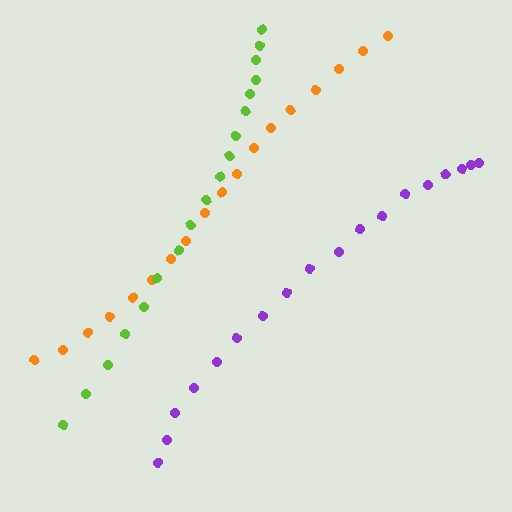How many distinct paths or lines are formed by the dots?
There are 3 distinct paths.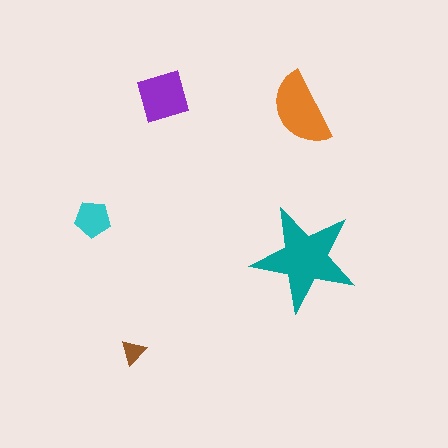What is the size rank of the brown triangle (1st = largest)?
5th.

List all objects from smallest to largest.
The brown triangle, the cyan pentagon, the purple diamond, the orange semicircle, the teal star.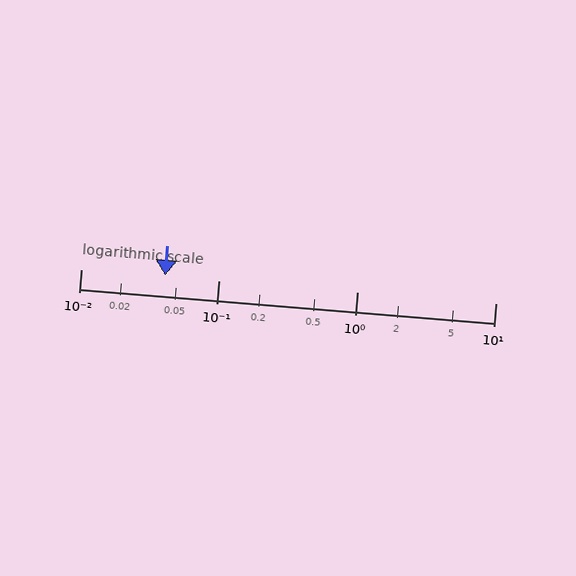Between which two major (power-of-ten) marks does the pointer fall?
The pointer is between 0.01 and 0.1.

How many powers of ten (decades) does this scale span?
The scale spans 3 decades, from 0.01 to 10.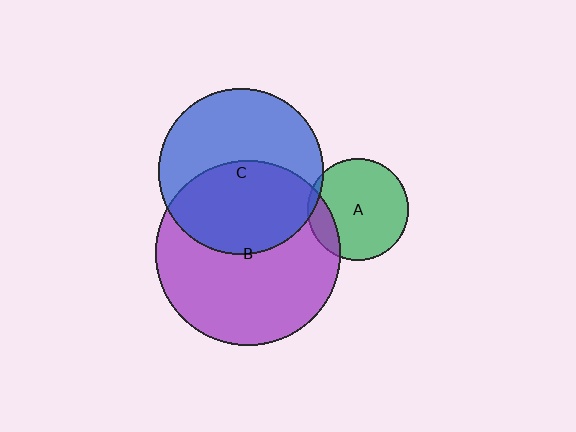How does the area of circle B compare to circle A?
Approximately 3.3 times.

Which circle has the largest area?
Circle B (purple).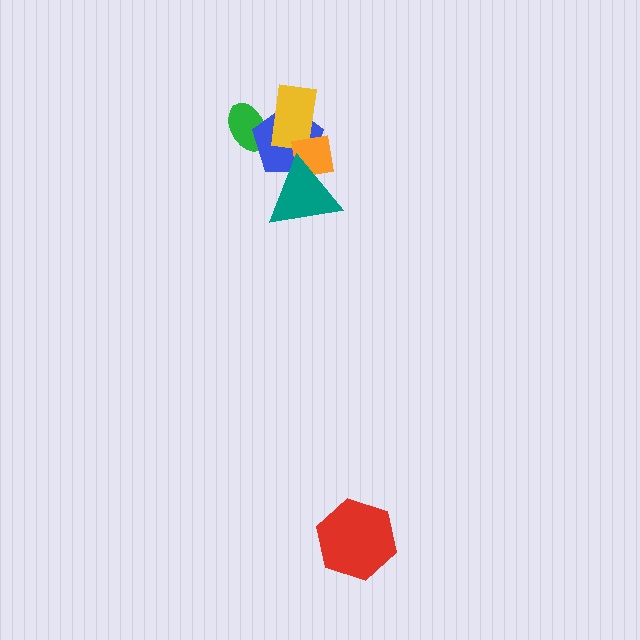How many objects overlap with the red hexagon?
0 objects overlap with the red hexagon.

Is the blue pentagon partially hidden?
Yes, it is partially covered by another shape.